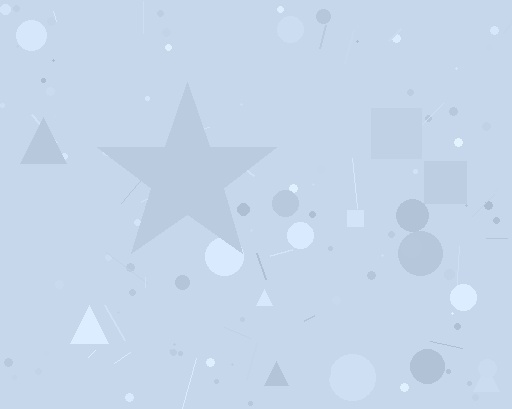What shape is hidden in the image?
A star is hidden in the image.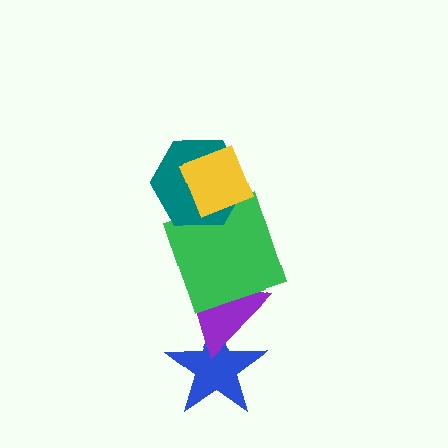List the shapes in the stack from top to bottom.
From top to bottom: the yellow diamond, the teal hexagon, the green square, the purple triangle, the blue star.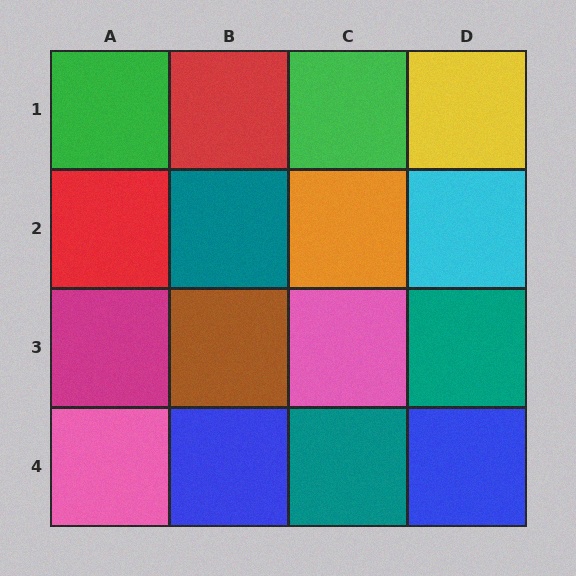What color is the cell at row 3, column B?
Brown.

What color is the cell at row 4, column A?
Pink.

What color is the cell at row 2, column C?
Orange.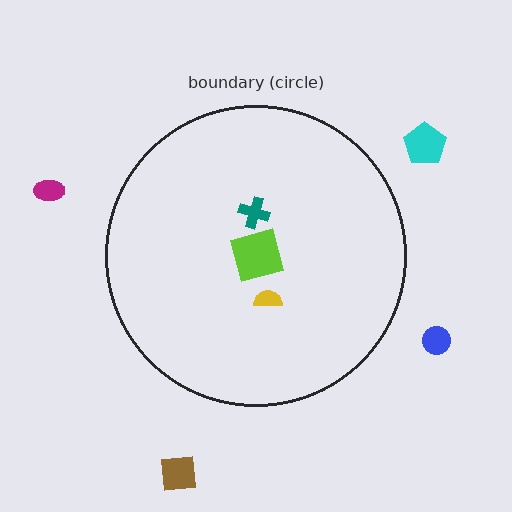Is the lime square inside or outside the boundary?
Inside.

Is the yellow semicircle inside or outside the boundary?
Inside.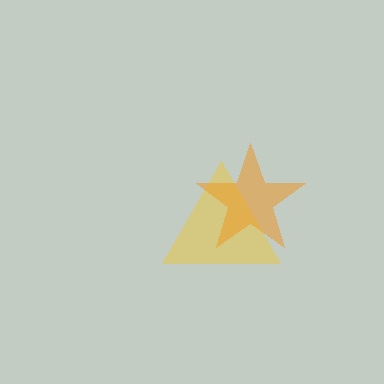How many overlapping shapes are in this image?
There are 2 overlapping shapes in the image.